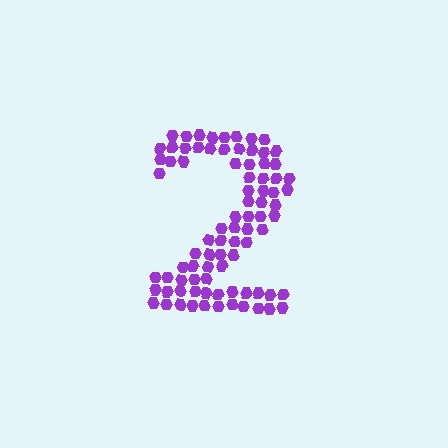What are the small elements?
The small elements are hexagons.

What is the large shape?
The large shape is the digit 2.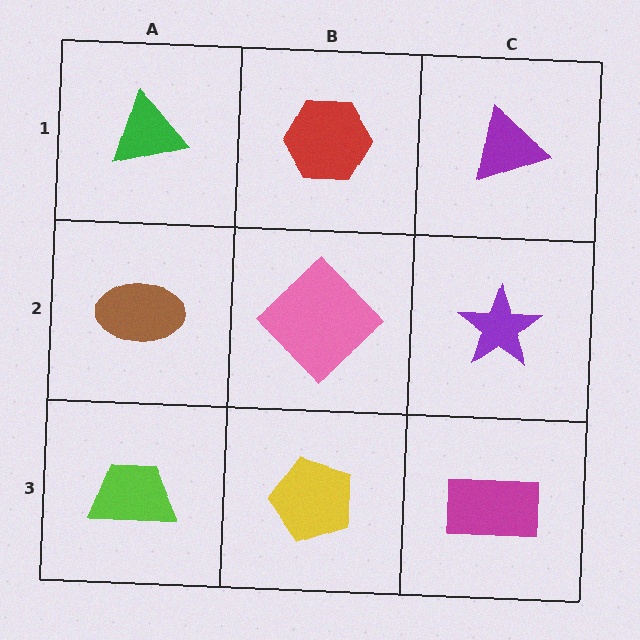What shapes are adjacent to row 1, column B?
A pink diamond (row 2, column B), a green triangle (row 1, column A), a purple triangle (row 1, column C).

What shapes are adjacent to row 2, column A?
A green triangle (row 1, column A), a lime trapezoid (row 3, column A), a pink diamond (row 2, column B).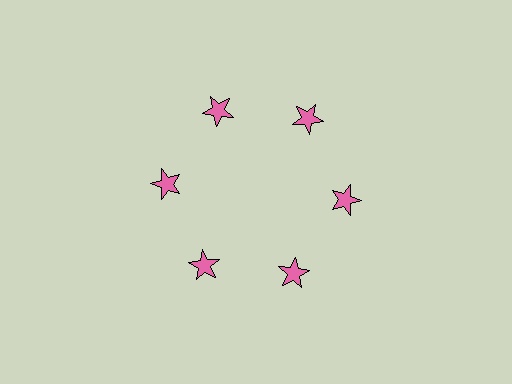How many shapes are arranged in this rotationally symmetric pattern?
There are 6 shapes, arranged in 6 groups of 1.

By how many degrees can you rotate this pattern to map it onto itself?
The pattern maps onto itself every 60 degrees of rotation.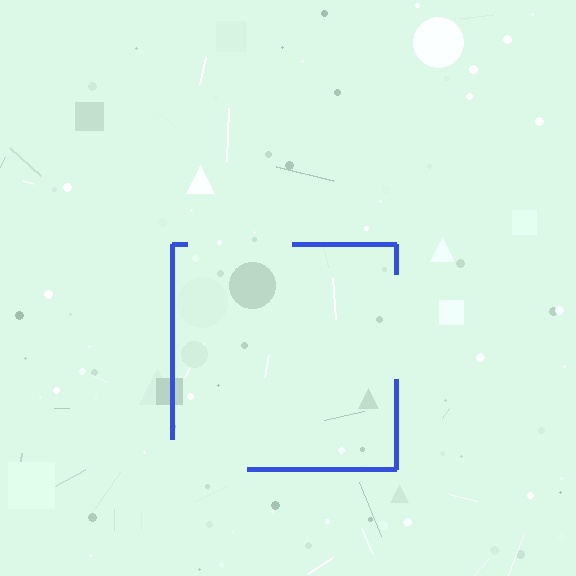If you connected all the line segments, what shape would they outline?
They would outline a square.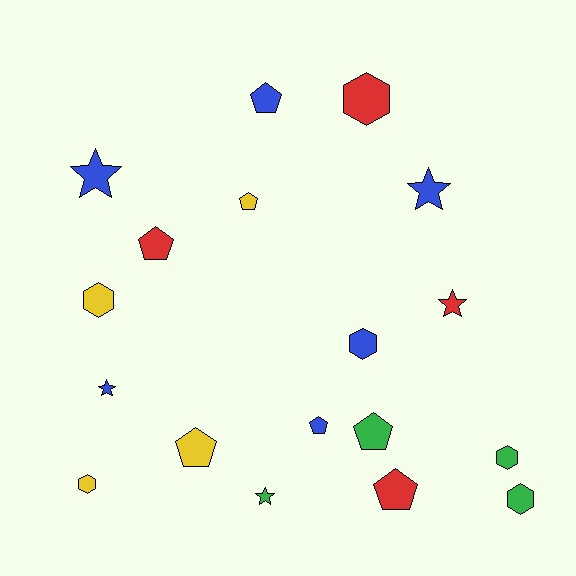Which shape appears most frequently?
Pentagon, with 7 objects.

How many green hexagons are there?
There are 2 green hexagons.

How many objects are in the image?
There are 18 objects.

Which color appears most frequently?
Blue, with 6 objects.